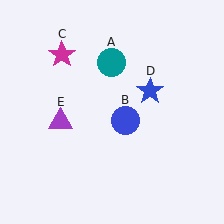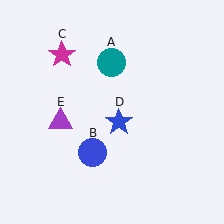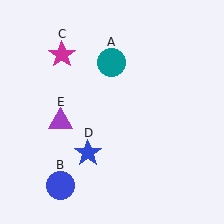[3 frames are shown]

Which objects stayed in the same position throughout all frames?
Teal circle (object A) and magenta star (object C) and purple triangle (object E) remained stationary.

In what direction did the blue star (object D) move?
The blue star (object D) moved down and to the left.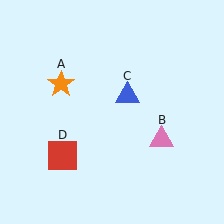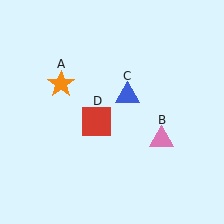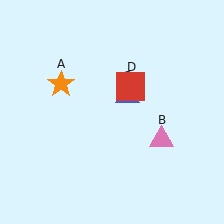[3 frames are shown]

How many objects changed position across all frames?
1 object changed position: red square (object D).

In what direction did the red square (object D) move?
The red square (object D) moved up and to the right.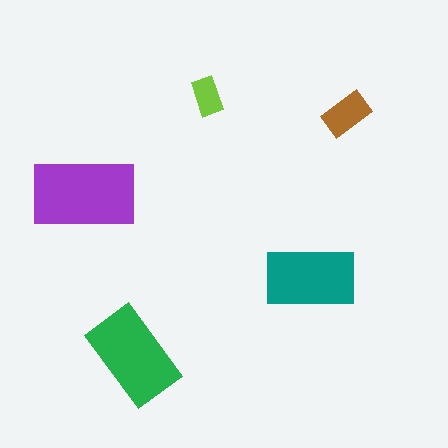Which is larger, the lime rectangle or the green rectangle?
The green one.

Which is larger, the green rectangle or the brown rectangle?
The green one.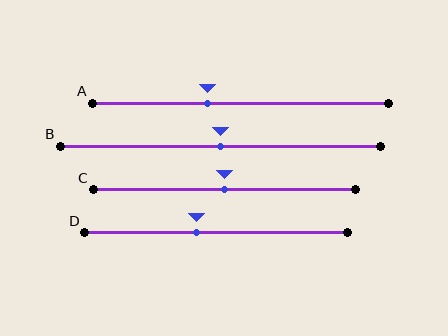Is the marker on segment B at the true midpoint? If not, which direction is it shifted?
Yes, the marker on segment B is at the true midpoint.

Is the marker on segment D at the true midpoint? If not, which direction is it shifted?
No, the marker on segment D is shifted to the left by about 8% of the segment length.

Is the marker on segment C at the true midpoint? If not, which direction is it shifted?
Yes, the marker on segment C is at the true midpoint.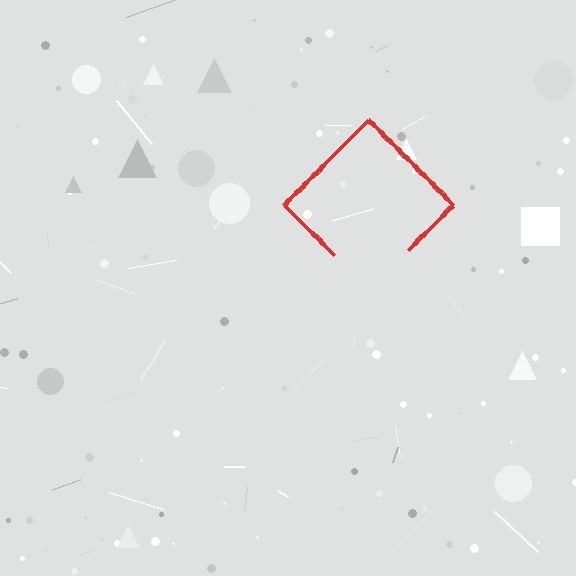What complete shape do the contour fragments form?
The contour fragments form a diamond.